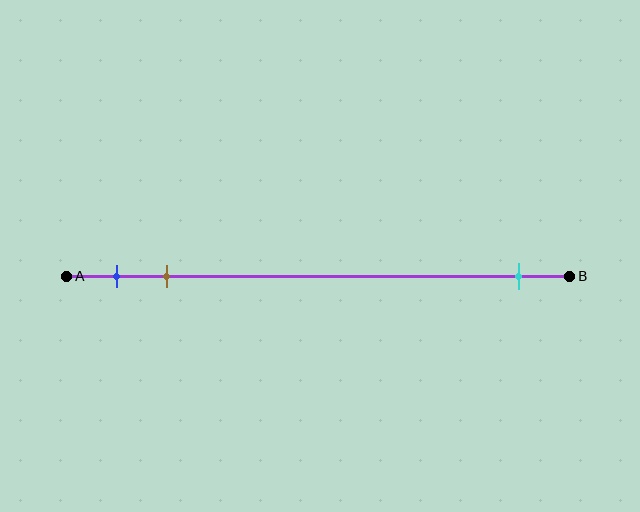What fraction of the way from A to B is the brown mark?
The brown mark is approximately 20% (0.2) of the way from A to B.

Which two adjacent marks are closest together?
The blue and brown marks are the closest adjacent pair.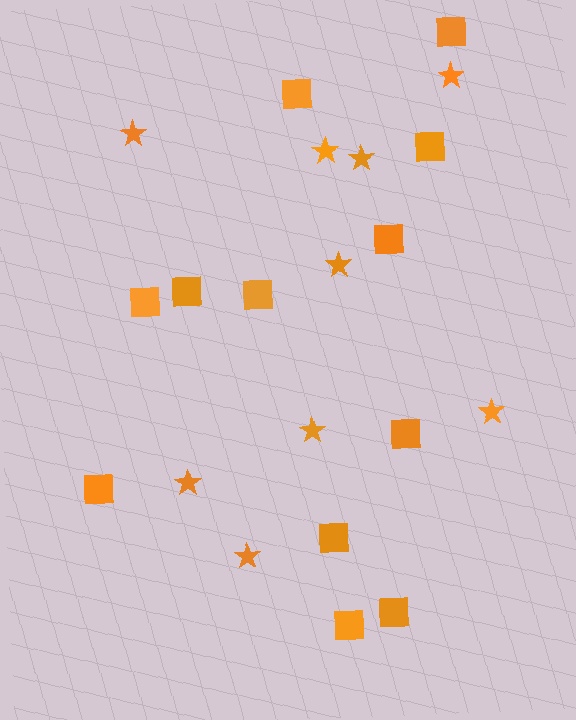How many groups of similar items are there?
There are 2 groups: one group of stars (9) and one group of squares (12).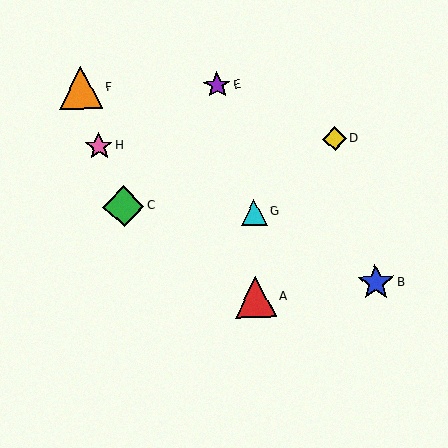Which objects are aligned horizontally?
Objects D, H are aligned horizontally.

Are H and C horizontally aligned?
No, H is at y≈147 and C is at y≈206.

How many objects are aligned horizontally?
2 objects (D, H) are aligned horizontally.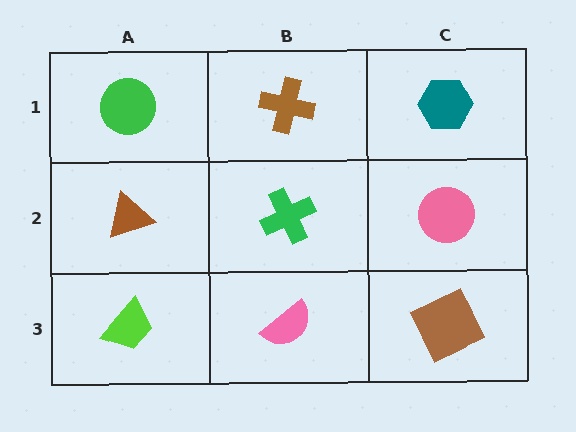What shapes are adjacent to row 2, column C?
A teal hexagon (row 1, column C), a brown square (row 3, column C), a green cross (row 2, column B).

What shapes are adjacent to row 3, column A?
A brown triangle (row 2, column A), a pink semicircle (row 3, column B).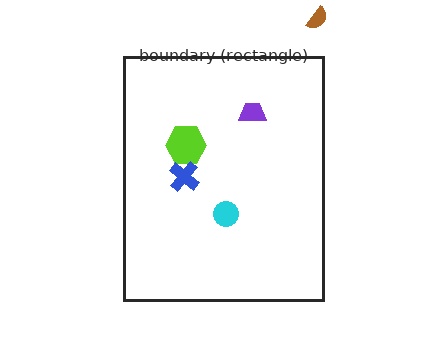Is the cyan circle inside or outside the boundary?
Inside.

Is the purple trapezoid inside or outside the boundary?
Inside.